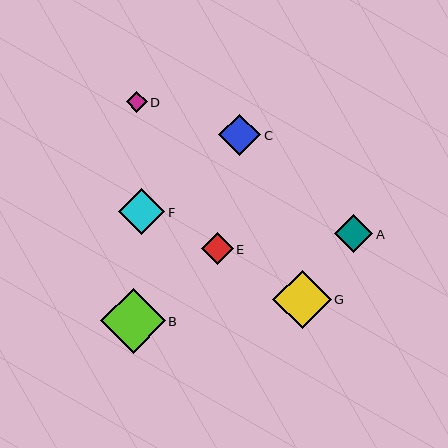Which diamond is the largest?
Diamond B is the largest with a size of approximately 65 pixels.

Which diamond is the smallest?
Diamond D is the smallest with a size of approximately 21 pixels.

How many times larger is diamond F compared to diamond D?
Diamond F is approximately 2.2 times the size of diamond D.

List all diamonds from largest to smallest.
From largest to smallest: B, G, F, C, A, E, D.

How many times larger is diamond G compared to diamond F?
Diamond G is approximately 1.3 times the size of diamond F.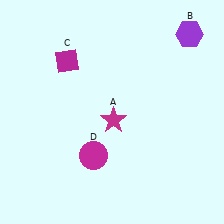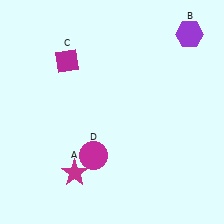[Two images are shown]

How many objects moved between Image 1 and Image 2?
1 object moved between the two images.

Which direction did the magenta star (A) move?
The magenta star (A) moved down.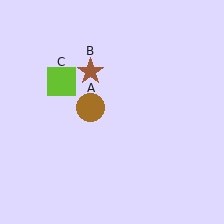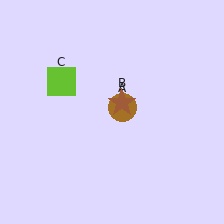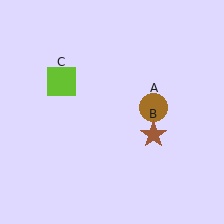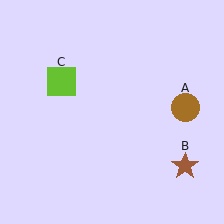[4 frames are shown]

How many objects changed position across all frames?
2 objects changed position: brown circle (object A), brown star (object B).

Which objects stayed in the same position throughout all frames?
Lime square (object C) remained stationary.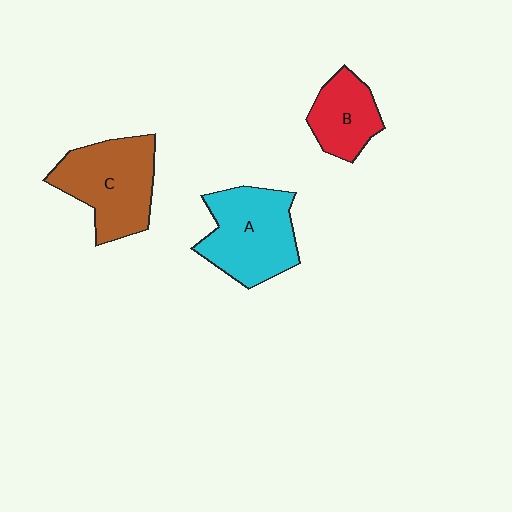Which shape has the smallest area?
Shape B (red).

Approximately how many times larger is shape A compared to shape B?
Approximately 1.6 times.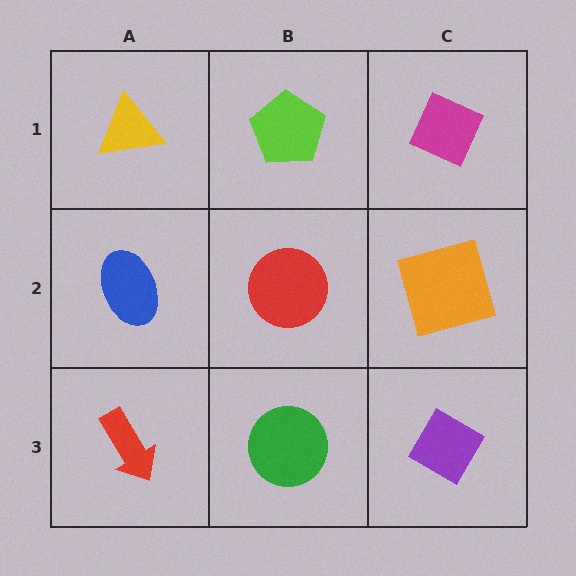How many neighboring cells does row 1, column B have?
3.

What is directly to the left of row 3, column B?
A red arrow.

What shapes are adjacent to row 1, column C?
An orange square (row 2, column C), a lime pentagon (row 1, column B).